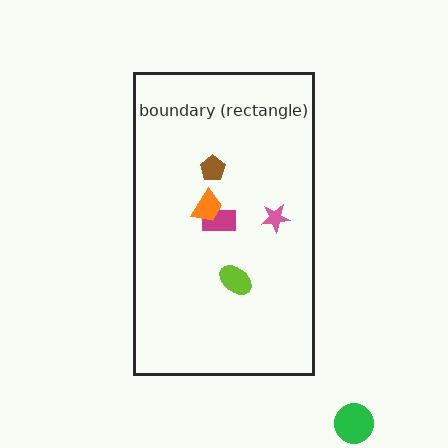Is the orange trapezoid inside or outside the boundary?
Inside.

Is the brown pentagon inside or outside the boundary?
Inside.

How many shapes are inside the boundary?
5 inside, 1 outside.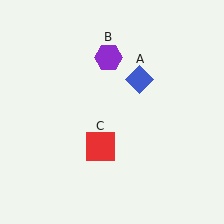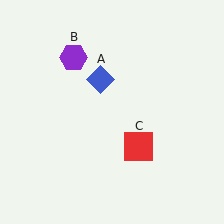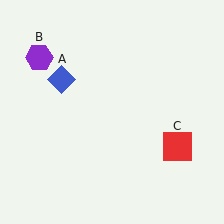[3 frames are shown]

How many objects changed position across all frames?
3 objects changed position: blue diamond (object A), purple hexagon (object B), red square (object C).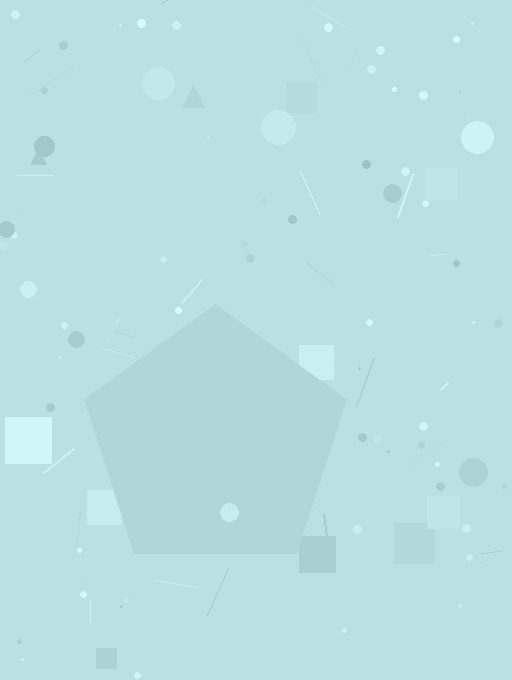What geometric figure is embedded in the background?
A pentagon is embedded in the background.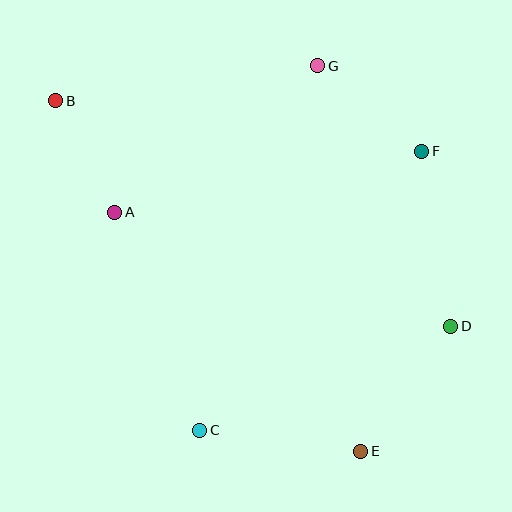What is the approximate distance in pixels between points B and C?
The distance between B and C is approximately 360 pixels.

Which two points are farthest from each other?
Points B and E are farthest from each other.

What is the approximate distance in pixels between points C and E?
The distance between C and E is approximately 162 pixels.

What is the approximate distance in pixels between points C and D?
The distance between C and D is approximately 272 pixels.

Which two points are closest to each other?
Points A and B are closest to each other.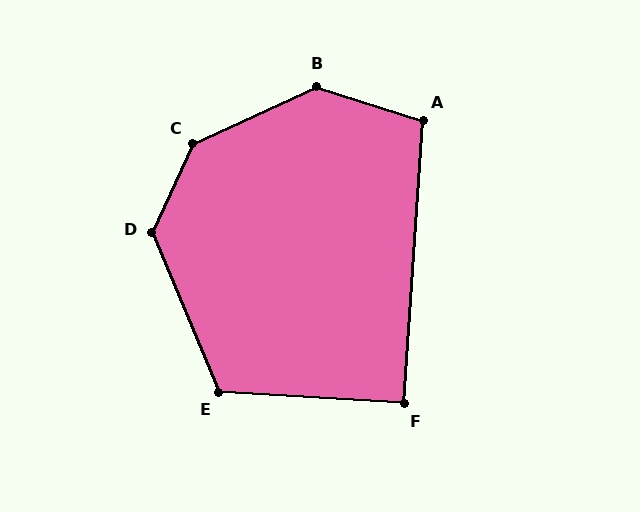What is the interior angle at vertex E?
Approximately 116 degrees (obtuse).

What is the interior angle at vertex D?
Approximately 133 degrees (obtuse).